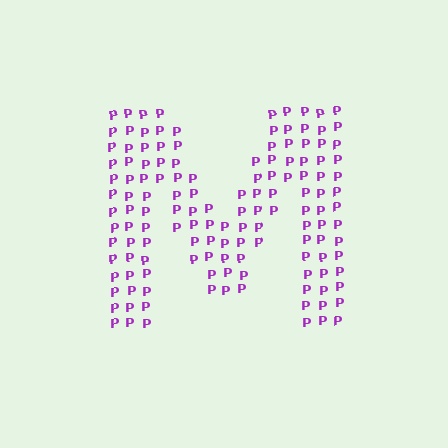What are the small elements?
The small elements are letter P's.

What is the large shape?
The large shape is the letter M.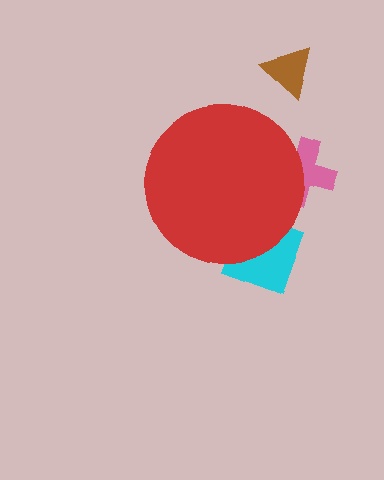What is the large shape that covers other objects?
A red circle.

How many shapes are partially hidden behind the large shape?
2 shapes are partially hidden.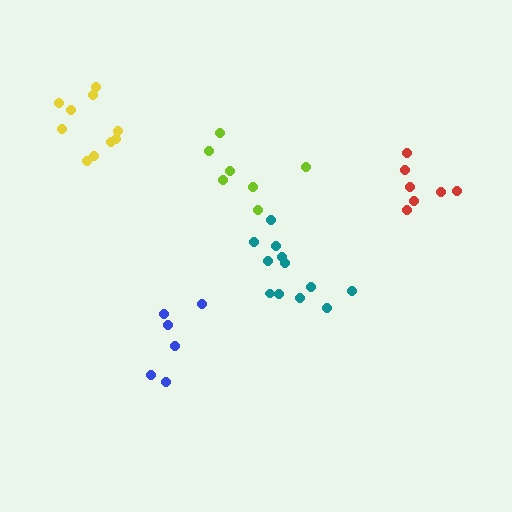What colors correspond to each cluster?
The clusters are colored: red, blue, yellow, lime, teal.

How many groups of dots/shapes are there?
There are 5 groups.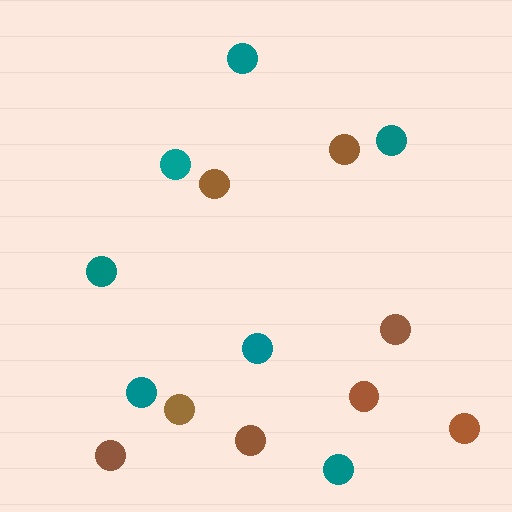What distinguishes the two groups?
There are 2 groups: one group of brown circles (8) and one group of teal circles (7).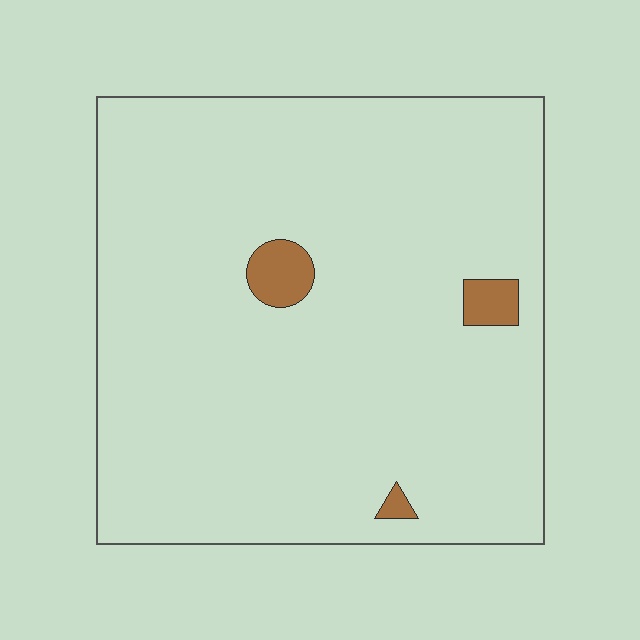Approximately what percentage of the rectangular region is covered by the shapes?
Approximately 5%.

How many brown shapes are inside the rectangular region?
3.